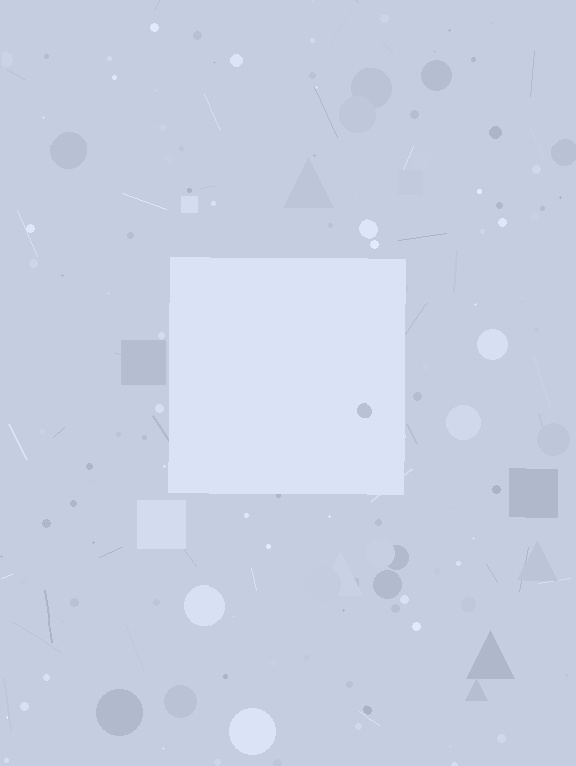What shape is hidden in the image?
A square is hidden in the image.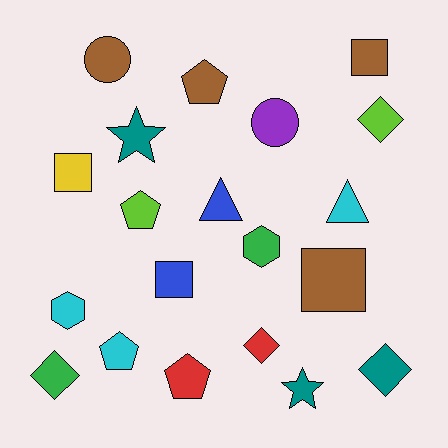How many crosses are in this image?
There are no crosses.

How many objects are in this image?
There are 20 objects.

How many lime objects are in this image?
There are 2 lime objects.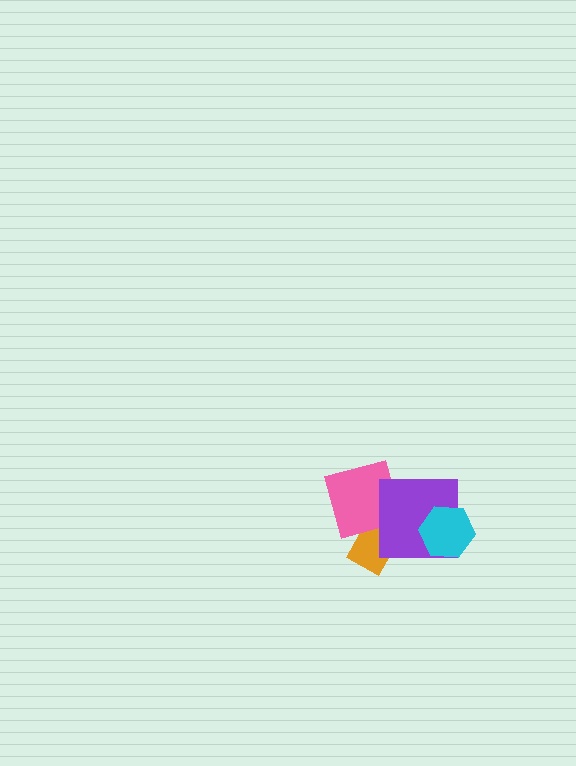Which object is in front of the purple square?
The cyan hexagon is in front of the purple square.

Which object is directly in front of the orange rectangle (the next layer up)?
The pink diamond is directly in front of the orange rectangle.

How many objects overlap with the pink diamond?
2 objects overlap with the pink diamond.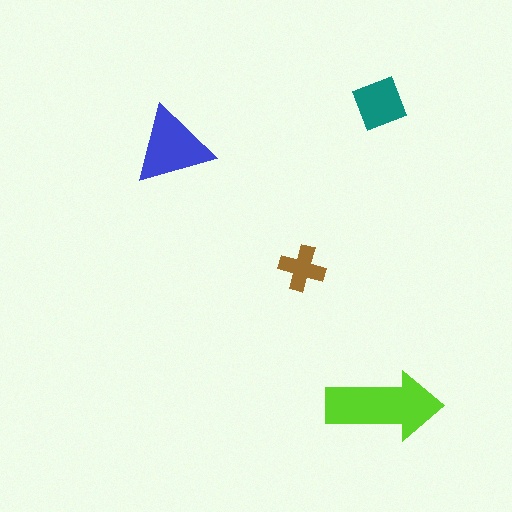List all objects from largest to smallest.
The lime arrow, the blue triangle, the teal diamond, the brown cross.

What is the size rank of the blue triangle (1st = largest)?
2nd.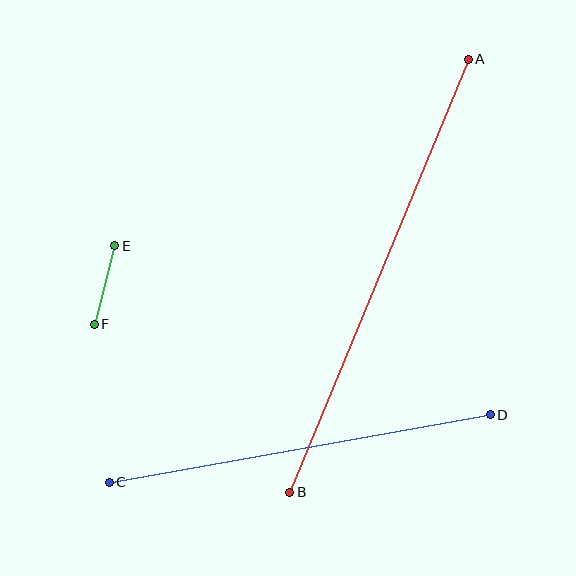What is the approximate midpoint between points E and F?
The midpoint is at approximately (104, 285) pixels.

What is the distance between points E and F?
The distance is approximately 81 pixels.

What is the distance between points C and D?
The distance is approximately 387 pixels.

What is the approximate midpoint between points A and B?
The midpoint is at approximately (379, 276) pixels.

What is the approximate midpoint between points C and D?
The midpoint is at approximately (300, 449) pixels.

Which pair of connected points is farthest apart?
Points A and B are farthest apart.